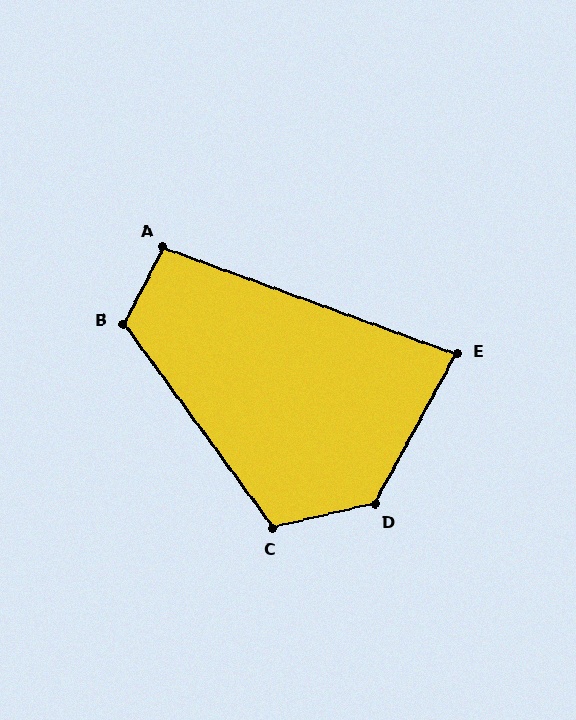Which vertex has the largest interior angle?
D, at approximately 131 degrees.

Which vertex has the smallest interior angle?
E, at approximately 82 degrees.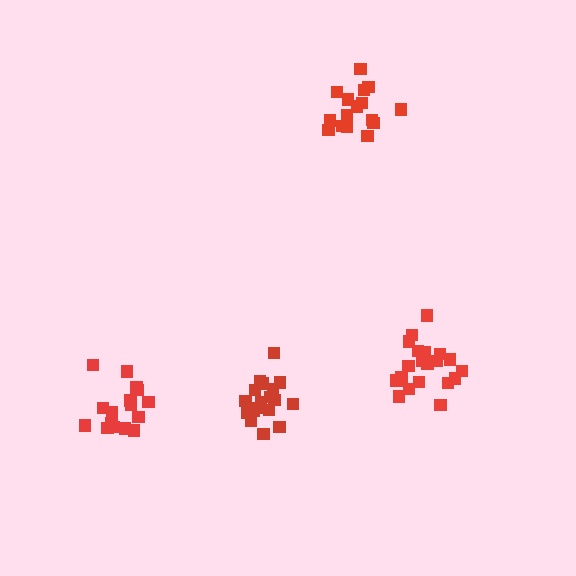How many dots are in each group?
Group 1: 16 dots, Group 2: 16 dots, Group 3: 21 dots, Group 4: 18 dots (71 total).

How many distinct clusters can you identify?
There are 4 distinct clusters.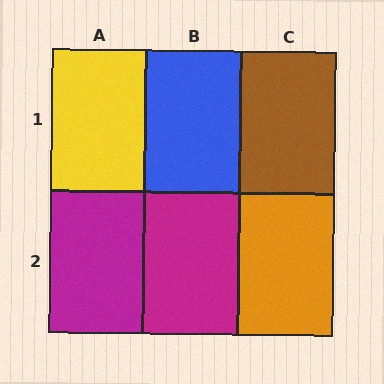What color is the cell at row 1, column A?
Yellow.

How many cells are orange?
1 cell is orange.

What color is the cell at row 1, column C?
Brown.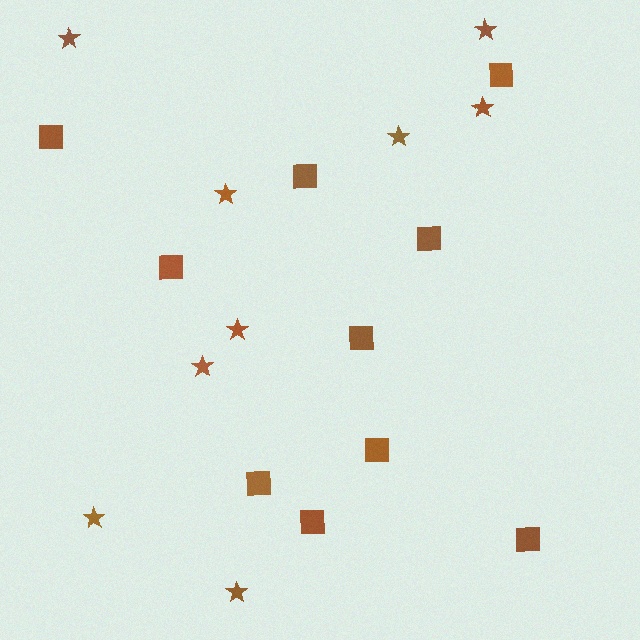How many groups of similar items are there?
There are 2 groups: one group of squares (10) and one group of stars (9).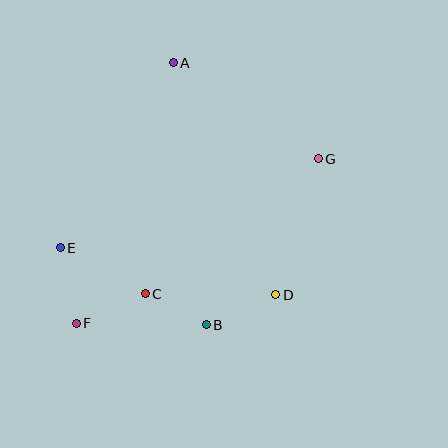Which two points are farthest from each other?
Points F and G are farthest from each other.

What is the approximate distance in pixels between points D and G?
The distance between D and G is approximately 143 pixels.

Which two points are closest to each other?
Points B and C are closest to each other.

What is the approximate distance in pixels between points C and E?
The distance between C and E is approximately 96 pixels.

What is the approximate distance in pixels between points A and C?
The distance between A and C is approximately 233 pixels.